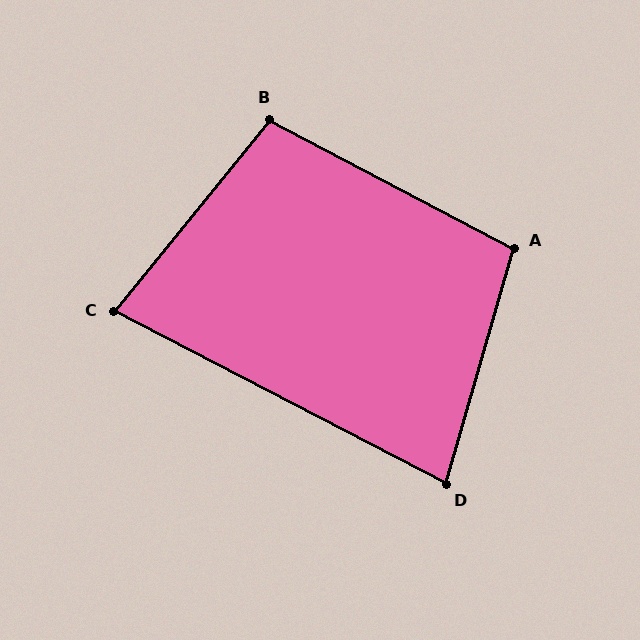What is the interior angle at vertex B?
Approximately 101 degrees (obtuse).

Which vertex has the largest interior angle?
A, at approximately 102 degrees.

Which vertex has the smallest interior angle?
C, at approximately 78 degrees.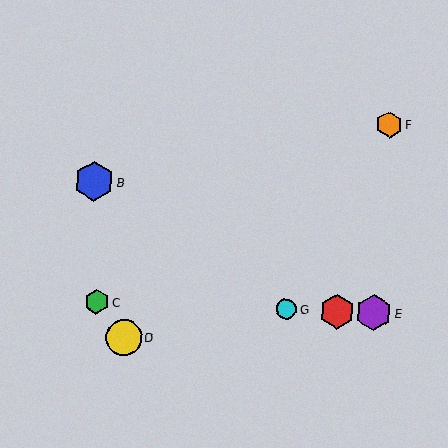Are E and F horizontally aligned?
No, E is at y≈313 and F is at y≈125.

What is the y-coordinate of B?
Object B is at y≈181.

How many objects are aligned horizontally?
4 objects (A, C, E, G) are aligned horizontally.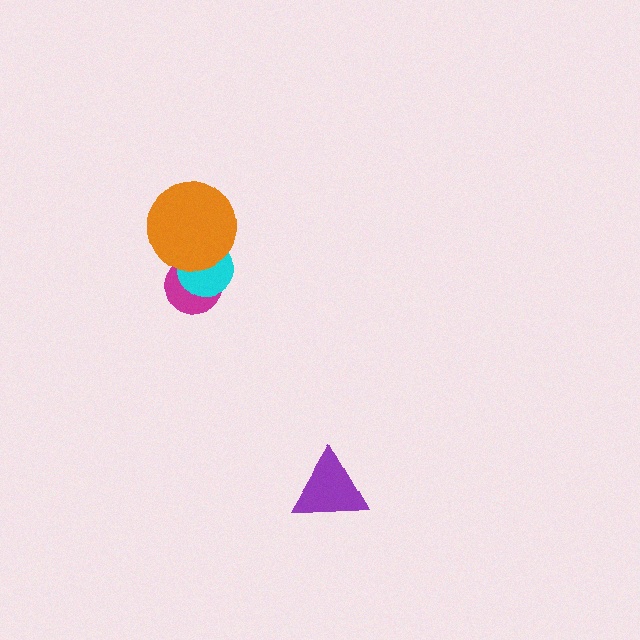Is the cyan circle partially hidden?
Yes, it is partially covered by another shape.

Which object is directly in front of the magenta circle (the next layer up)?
The cyan circle is directly in front of the magenta circle.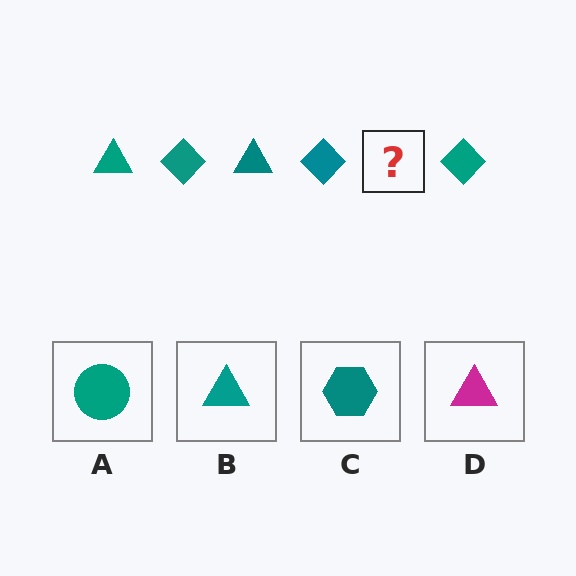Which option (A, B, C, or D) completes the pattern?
B.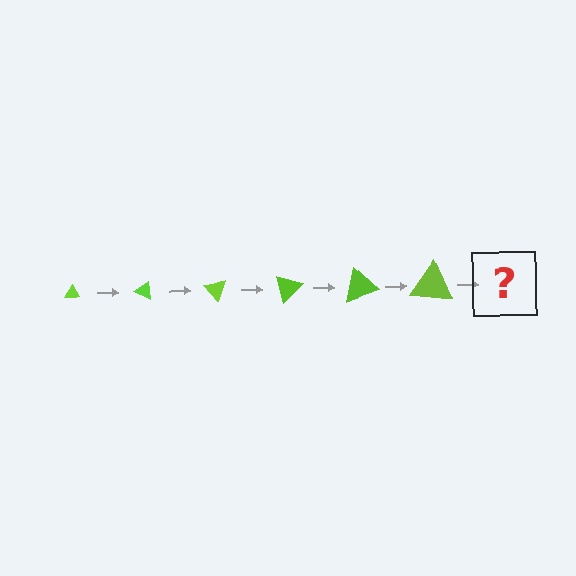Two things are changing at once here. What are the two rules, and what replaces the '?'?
The two rules are that the triangle grows larger each step and it rotates 25 degrees each step. The '?' should be a triangle, larger than the previous one and rotated 150 degrees from the start.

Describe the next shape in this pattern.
It should be a triangle, larger than the previous one and rotated 150 degrees from the start.